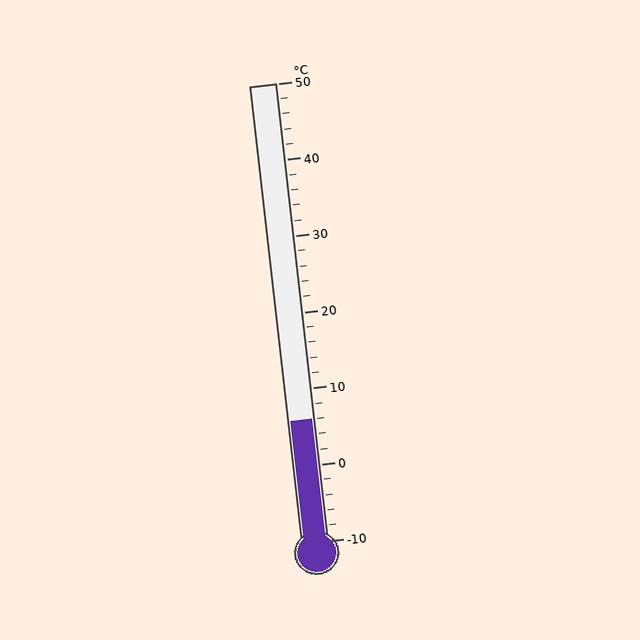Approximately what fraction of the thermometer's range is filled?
The thermometer is filled to approximately 25% of its range.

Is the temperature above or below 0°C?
The temperature is above 0°C.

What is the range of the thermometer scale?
The thermometer scale ranges from -10°C to 50°C.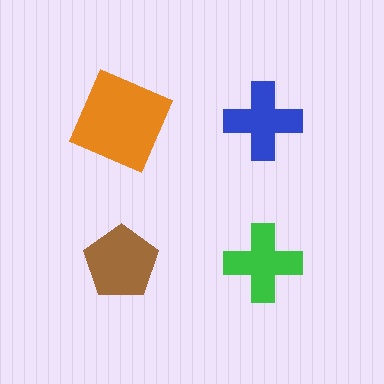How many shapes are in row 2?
2 shapes.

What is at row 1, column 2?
A blue cross.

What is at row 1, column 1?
An orange square.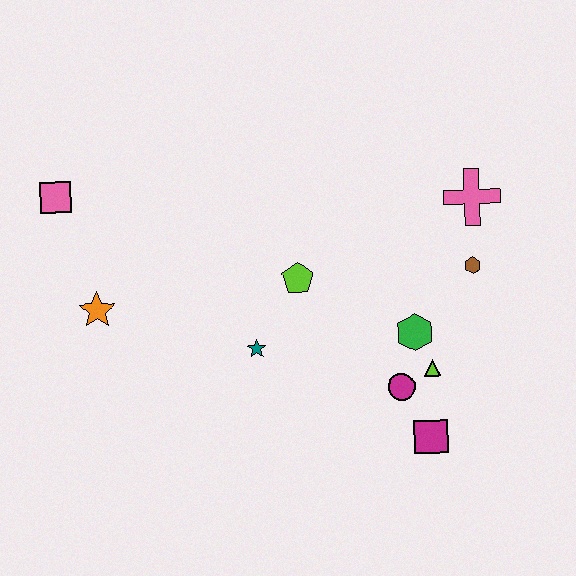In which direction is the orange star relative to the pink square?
The orange star is below the pink square.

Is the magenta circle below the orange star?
Yes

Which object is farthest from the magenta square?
The pink square is farthest from the magenta square.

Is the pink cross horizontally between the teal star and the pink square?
No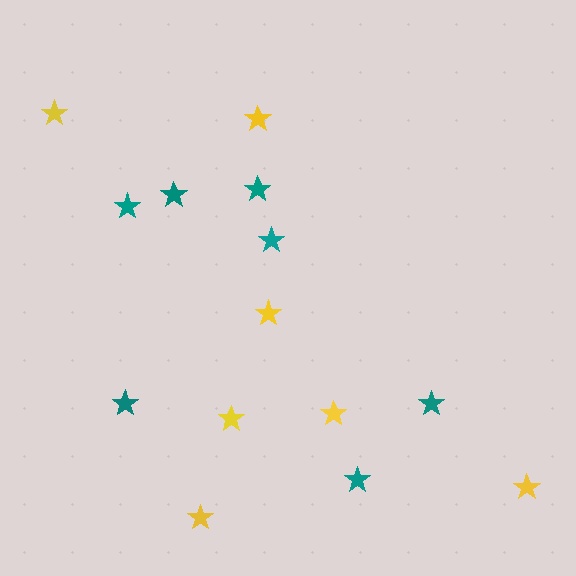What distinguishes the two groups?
There are 2 groups: one group of teal stars (7) and one group of yellow stars (7).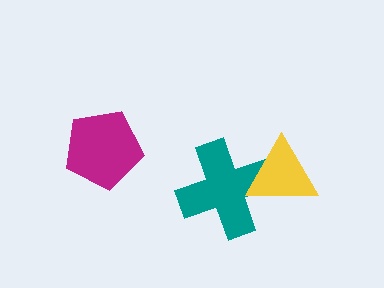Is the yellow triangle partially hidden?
No, no other shape covers it.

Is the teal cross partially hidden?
Yes, it is partially covered by another shape.